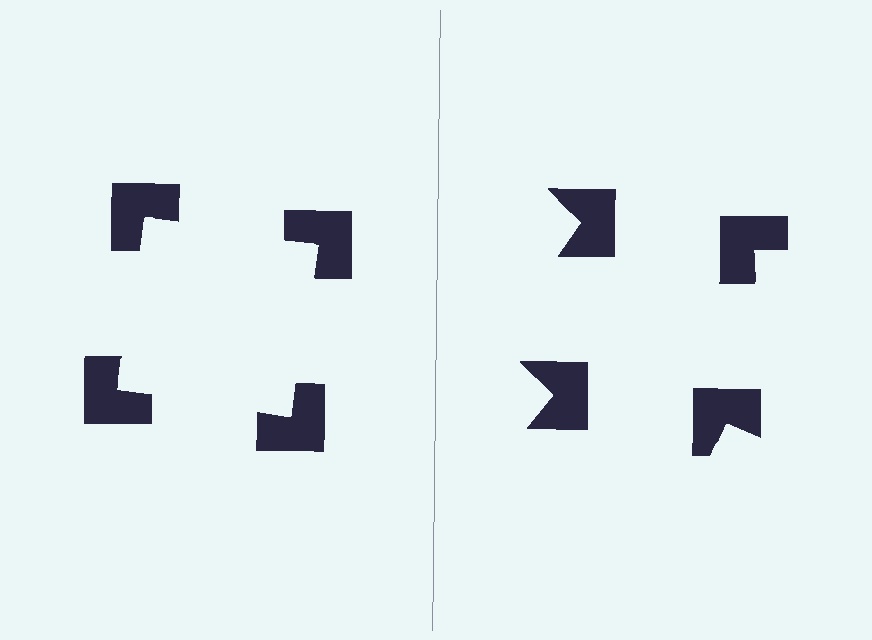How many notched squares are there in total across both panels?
8 — 4 on each side.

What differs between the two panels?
The notched squares are positioned identically on both sides; only the wedge orientations differ. On the left they align to a square; on the right they are misaligned.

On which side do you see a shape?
An illusory square appears on the left side. On the right side the wedge cuts are rotated, so no coherent shape forms.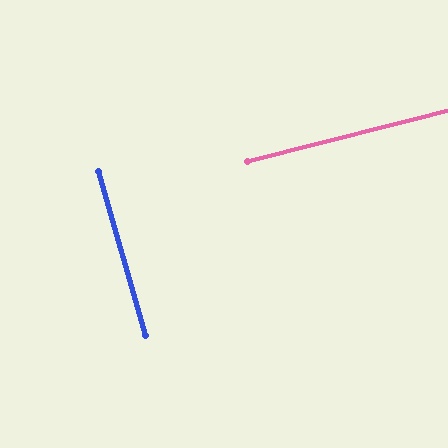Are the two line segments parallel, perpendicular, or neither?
Perpendicular — they meet at approximately 88°.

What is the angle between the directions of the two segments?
Approximately 88 degrees.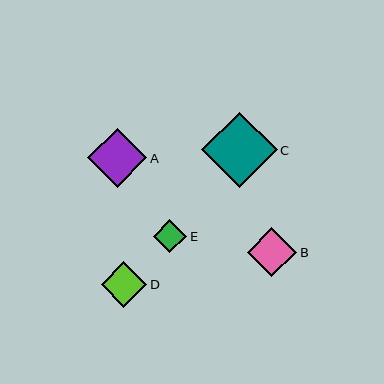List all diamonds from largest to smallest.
From largest to smallest: C, A, B, D, E.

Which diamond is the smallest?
Diamond E is the smallest with a size of approximately 34 pixels.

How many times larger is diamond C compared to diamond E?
Diamond C is approximately 2.2 times the size of diamond E.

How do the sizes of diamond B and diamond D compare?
Diamond B and diamond D are approximately the same size.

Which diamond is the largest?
Diamond C is the largest with a size of approximately 76 pixels.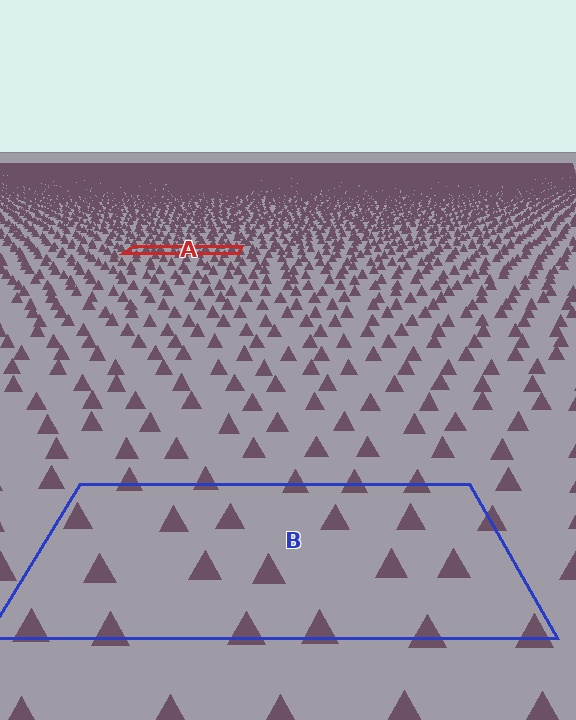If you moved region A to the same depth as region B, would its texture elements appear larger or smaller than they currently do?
They would appear larger. At a closer depth, the same texture elements are projected at a bigger on-screen size.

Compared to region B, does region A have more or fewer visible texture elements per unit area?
Region A has more texture elements per unit area — they are packed more densely because it is farther away.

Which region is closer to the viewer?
Region B is closer. The texture elements there are larger and more spread out.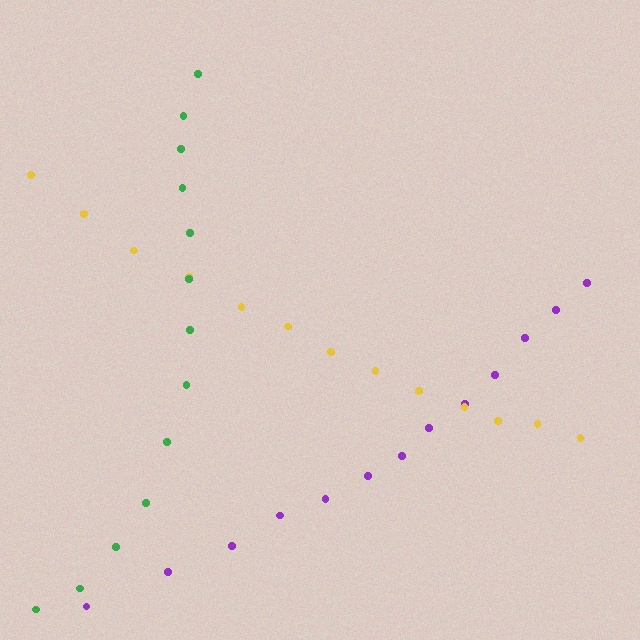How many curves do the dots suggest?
There are 3 distinct paths.